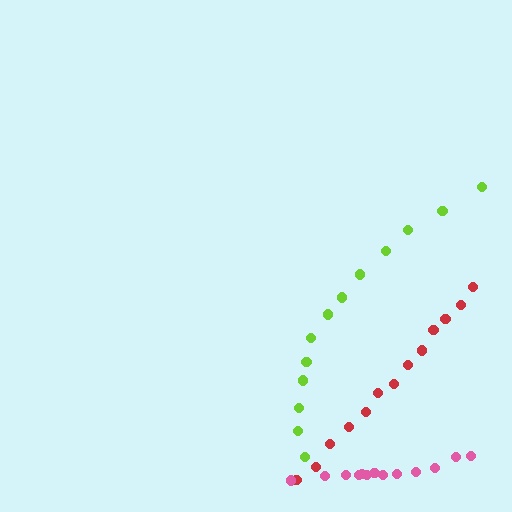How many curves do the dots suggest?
There are 3 distinct paths.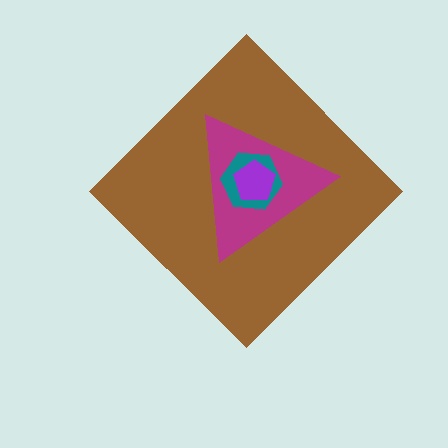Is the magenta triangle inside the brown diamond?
Yes.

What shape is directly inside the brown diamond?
The magenta triangle.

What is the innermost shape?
The purple pentagon.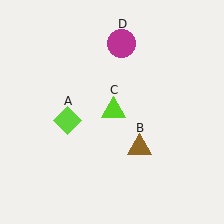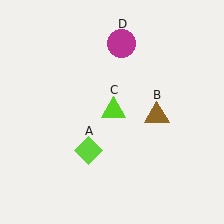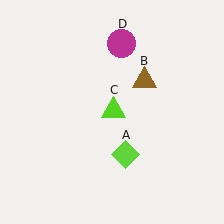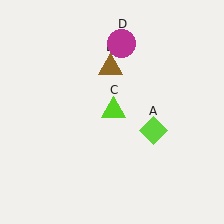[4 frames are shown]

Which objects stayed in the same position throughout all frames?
Lime triangle (object C) and magenta circle (object D) remained stationary.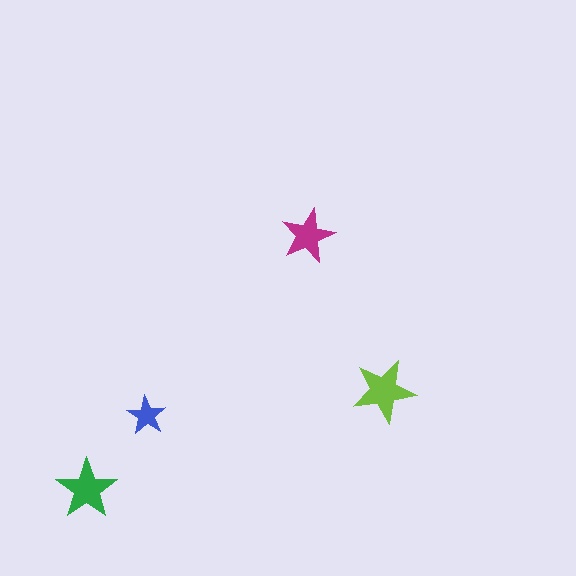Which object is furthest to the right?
The lime star is rightmost.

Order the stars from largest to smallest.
the lime one, the green one, the magenta one, the blue one.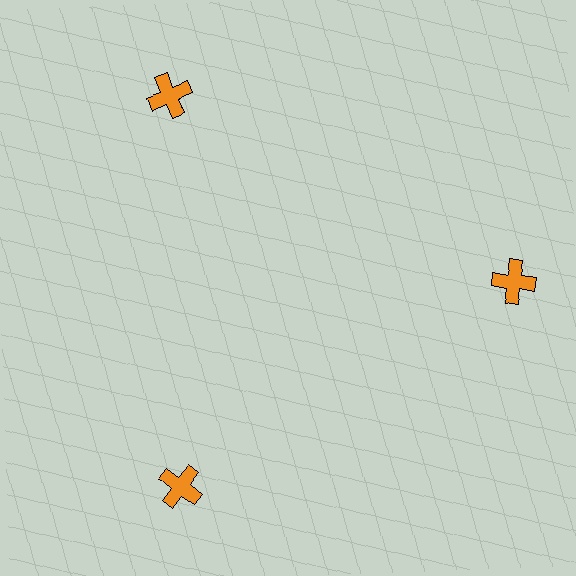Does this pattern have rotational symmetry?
Yes, this pattern has 3-fold rotational symmetry. It looks the same after rotating 120 degrees around the center.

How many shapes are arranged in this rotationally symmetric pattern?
There are 3 shapes, arranged in 3 groups of 1.